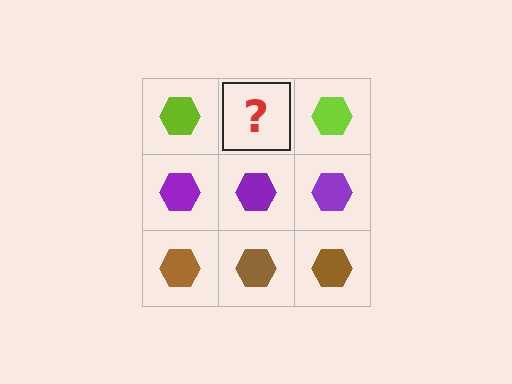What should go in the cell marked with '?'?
The missing cell should contain a lime hexagon.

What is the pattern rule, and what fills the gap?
The rule is that each row has a consistent color. The gap should be filled with a lime hexagon.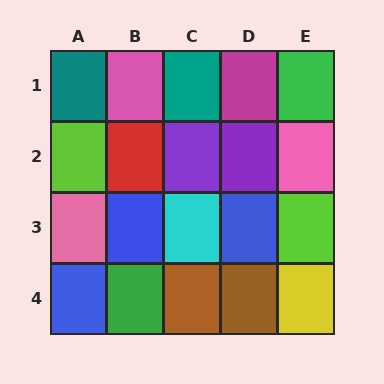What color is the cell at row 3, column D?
Blue.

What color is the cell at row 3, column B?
Blue.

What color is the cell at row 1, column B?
Pink.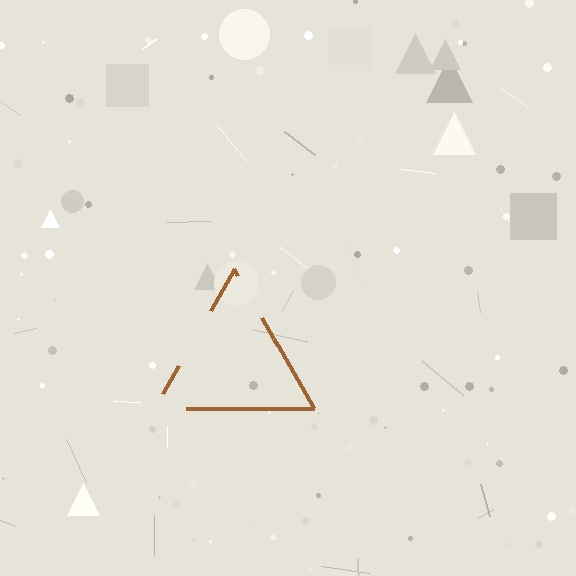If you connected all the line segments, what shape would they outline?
They would outline a triangle.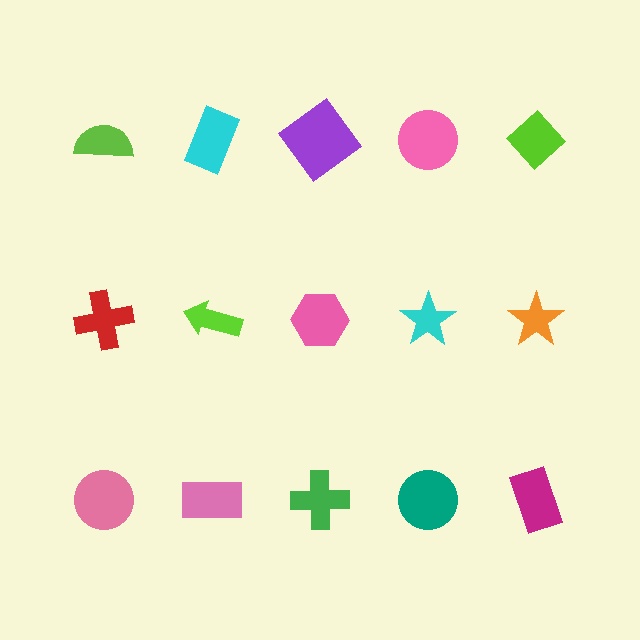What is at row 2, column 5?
An orange star.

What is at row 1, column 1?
A lime semicircle.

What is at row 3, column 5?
A magenta rectangle.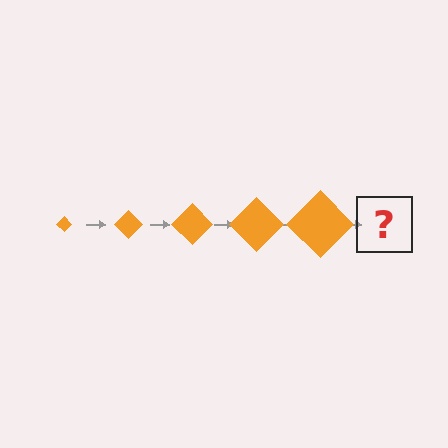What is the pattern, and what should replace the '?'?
The pattern is that the diamond gets progressively larger each step. The '?' should be an orange diamond, larger than the previous one.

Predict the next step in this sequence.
The next step is an orange diamond, larger than the previous one.